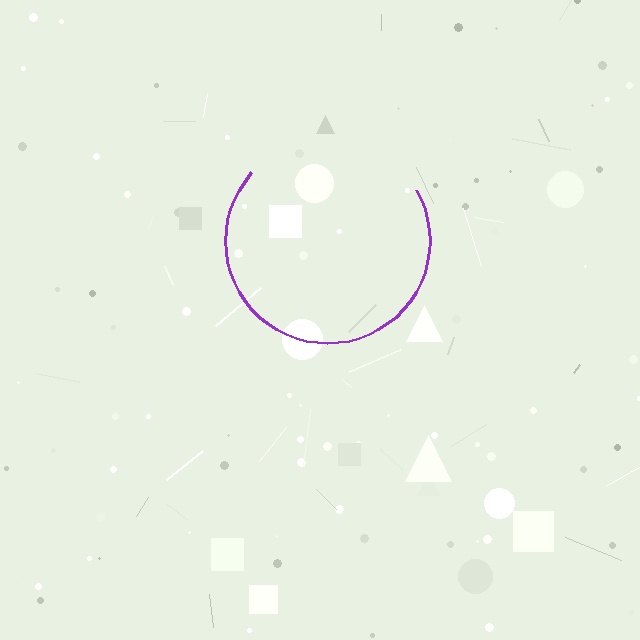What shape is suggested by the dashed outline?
The dashed outline suggests a circle.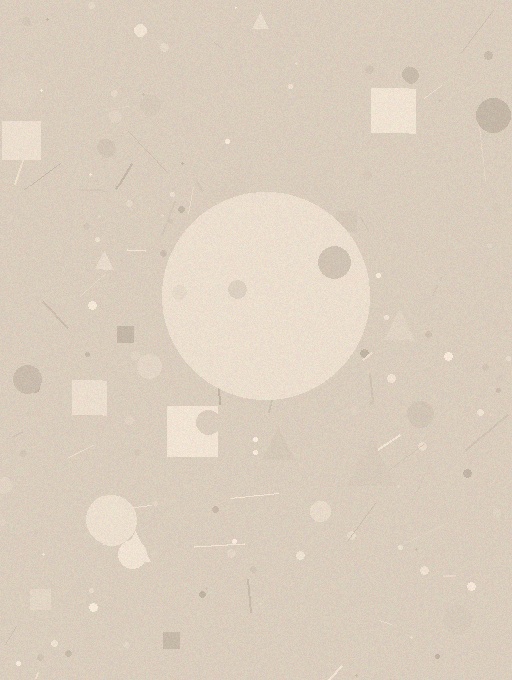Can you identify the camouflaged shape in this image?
The camouflaged shape is a circle.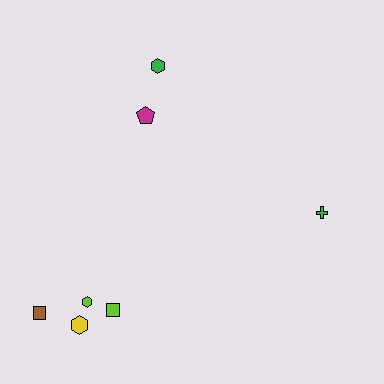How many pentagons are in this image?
There is 1 pentagon.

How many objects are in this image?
There are 7 objects.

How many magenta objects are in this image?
There is 1 magenta object.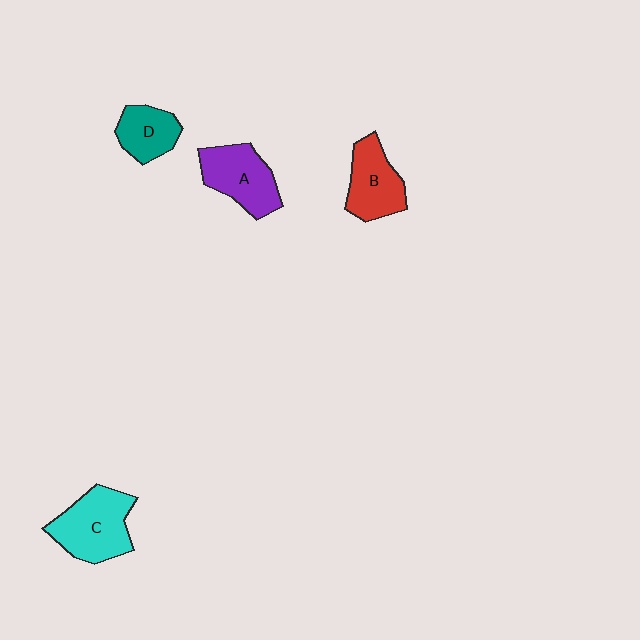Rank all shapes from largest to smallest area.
From largest to smallest: C (cyan), A (purple), B (red), D (teal).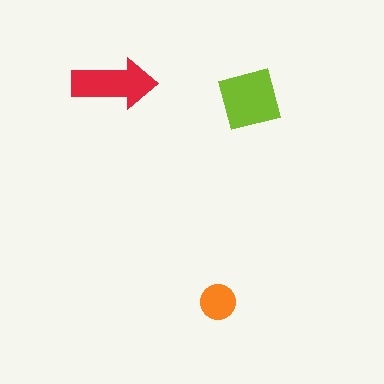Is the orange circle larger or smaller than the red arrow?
Smaller.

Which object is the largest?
The lime square.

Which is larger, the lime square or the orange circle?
The lime square.